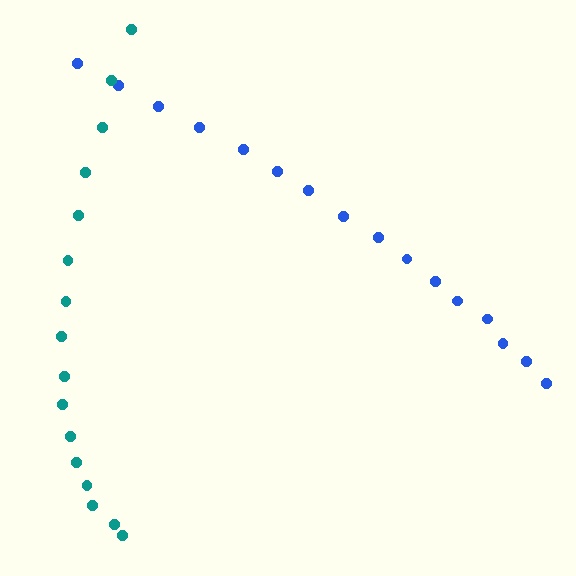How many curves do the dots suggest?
There are 2 distinct paths.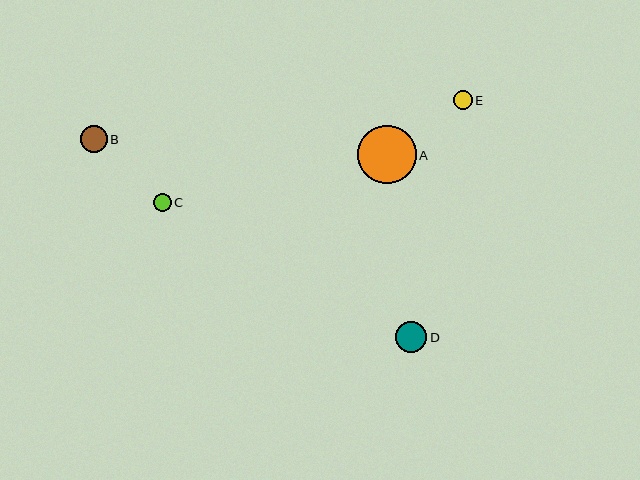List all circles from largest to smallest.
From largest to smallest: A, D, B, E, C.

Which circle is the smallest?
Circle C is the smallest with a size of approximately 18 pixels.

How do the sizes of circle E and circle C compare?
Circle E and circle C are approximately the same size.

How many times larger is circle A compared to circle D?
Circle A is approximately 1.9 times the size of circle D.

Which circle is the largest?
Circle A is the largest with a size of approximately 58 pixels.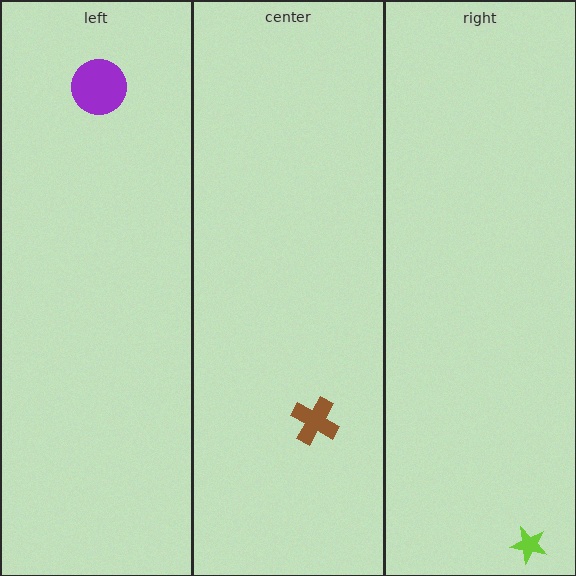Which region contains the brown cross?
The center region.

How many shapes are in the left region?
1.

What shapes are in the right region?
The lime star.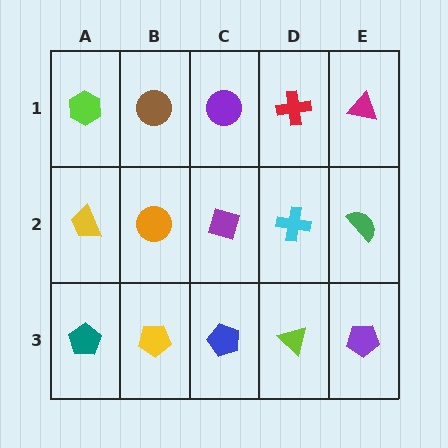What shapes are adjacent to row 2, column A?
A lime hexagon (row 1, column A), a teal pentagon (row 3, column A), an orange circle (row 2, column B).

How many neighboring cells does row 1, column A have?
2.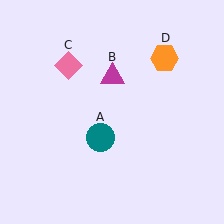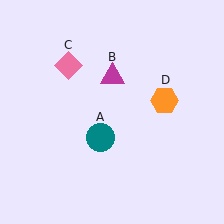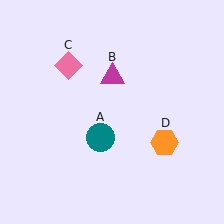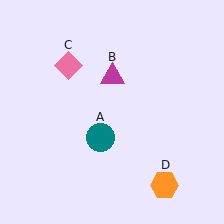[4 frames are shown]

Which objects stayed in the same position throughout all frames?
Teal circle (object A) and magenta triangle (object B) and pink diamond (object C) remained stationary.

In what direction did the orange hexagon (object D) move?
The orange hexagon (object D) moved down.